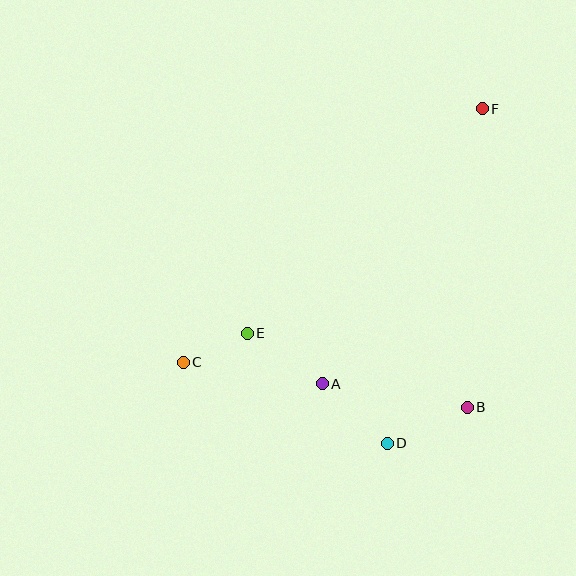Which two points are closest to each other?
Points C and E are closest to each other.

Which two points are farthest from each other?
Points C and F are farthest from each other.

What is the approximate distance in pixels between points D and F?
The distance between D and F is approximately 348 pixels.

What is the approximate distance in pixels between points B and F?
The distance between B and F is approximately 299 pixels.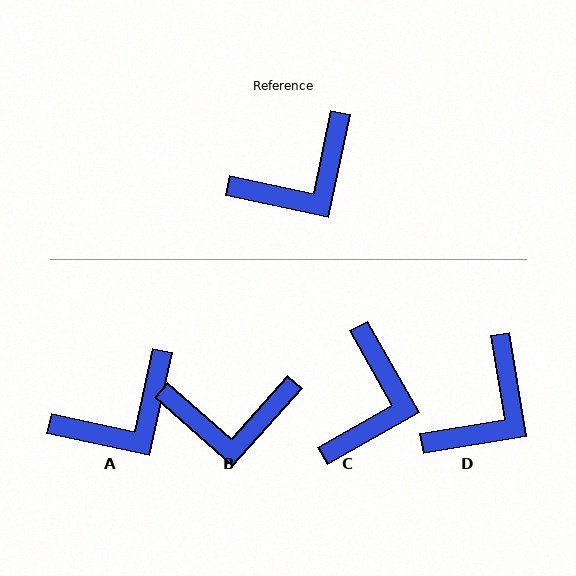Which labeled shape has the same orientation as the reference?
A.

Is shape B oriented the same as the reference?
No, it is off by about 29 degrees.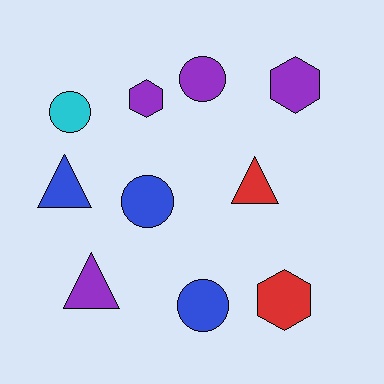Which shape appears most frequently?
Circle, with 4 objects.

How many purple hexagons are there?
There are 2 purple hexagons.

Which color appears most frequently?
Purple, with 4 objects.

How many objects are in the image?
There are 10 objects.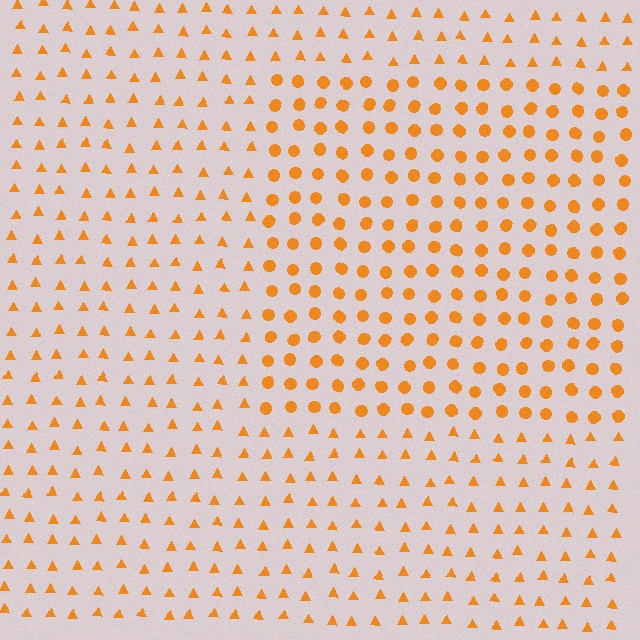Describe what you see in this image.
The image is filled with small orange elements arranged in a uniform grid. A rectangle-shaped region contains circles, while the surrounding area contains triangles. The boundary is defined purely by the change in element shape.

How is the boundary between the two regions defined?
The boundary is defined by a change in element shape: circles inside vs. triangles outside. All elements share the same color and spacing.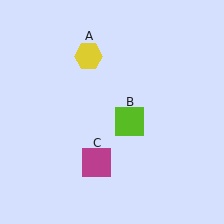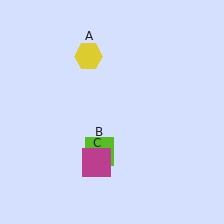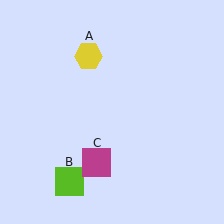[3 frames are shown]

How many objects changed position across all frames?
1 object changed position: lime square (object B).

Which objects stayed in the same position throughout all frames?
Yellow hexagon (object A) and magenta square (object C) remained stationary.